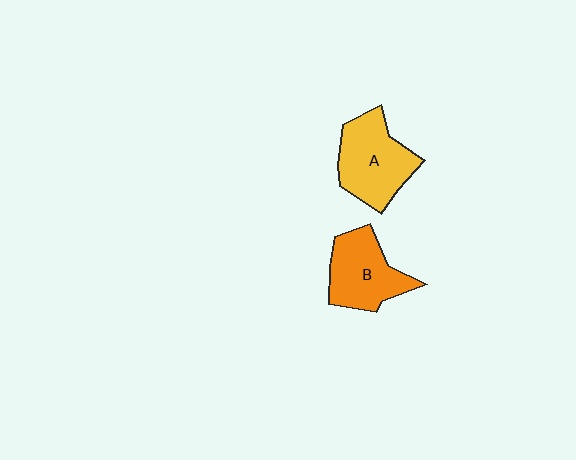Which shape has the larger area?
Shape A (yellow).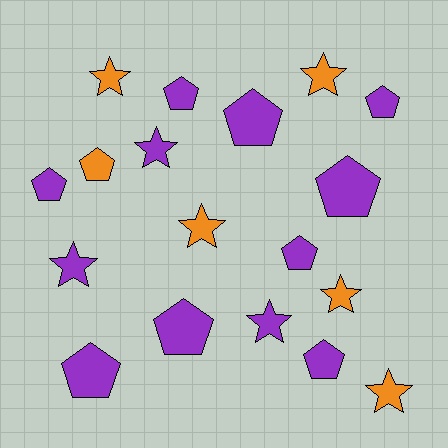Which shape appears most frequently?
Pentagon, with 10 objects.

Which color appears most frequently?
Purple, with 12 objects.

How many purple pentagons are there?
There are 9 purple pentagons.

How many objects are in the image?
There are 18 objects.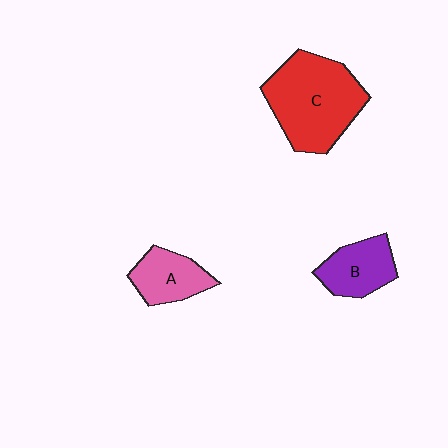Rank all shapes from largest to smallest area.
From largest to smallest: C (red), B (purple), A (pink).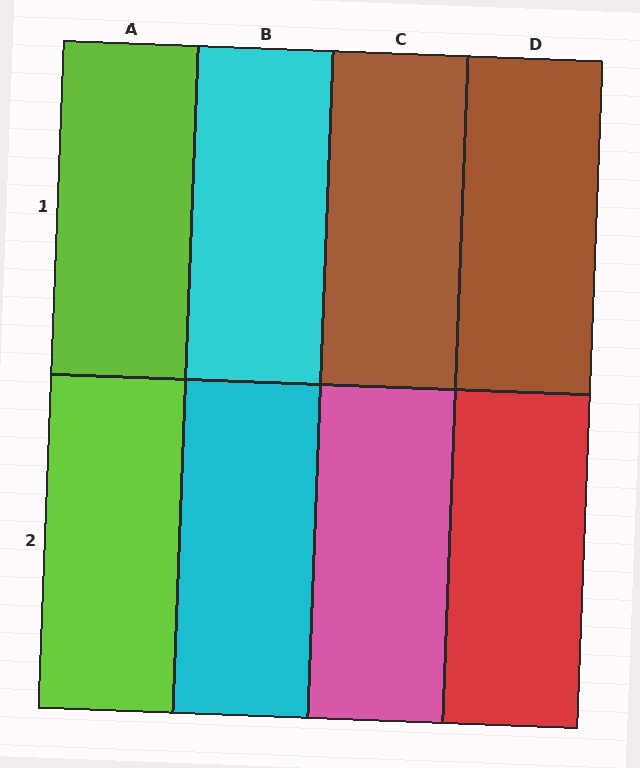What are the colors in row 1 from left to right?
Lime, cyan, brown, brown.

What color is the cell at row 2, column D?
Red.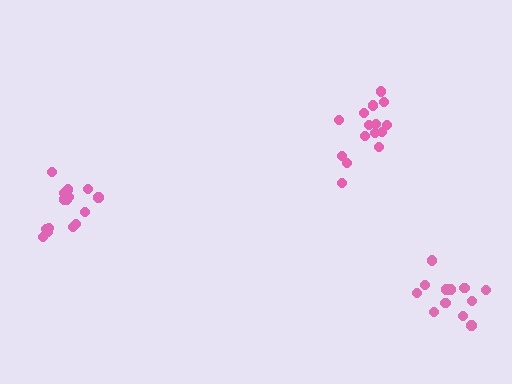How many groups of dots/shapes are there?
There are 3 groups.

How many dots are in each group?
Group 1: 15 dots, Group 2: 12 dots, Group 3: 16 dots (43 total).